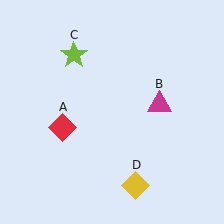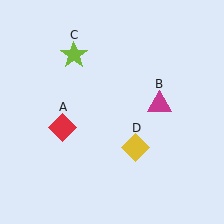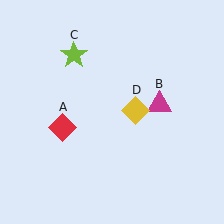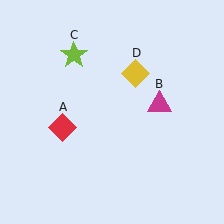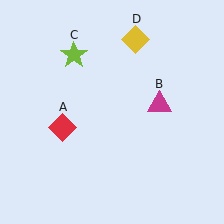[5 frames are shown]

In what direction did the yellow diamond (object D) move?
The yellow diamond (object D) moved up.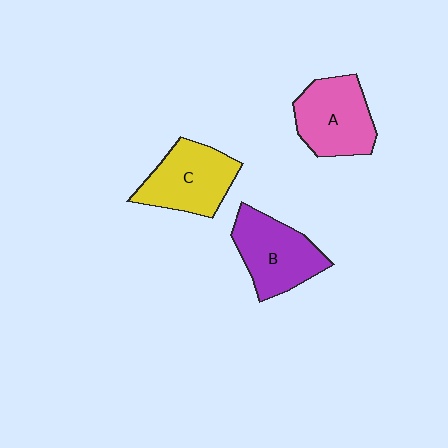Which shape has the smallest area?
Shape C (yellow).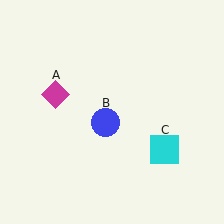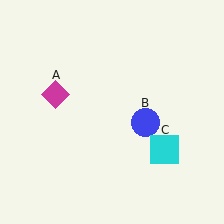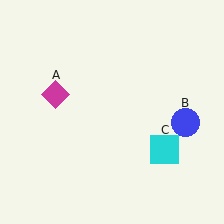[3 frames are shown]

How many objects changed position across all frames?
1 object changed position: blue circle (object B).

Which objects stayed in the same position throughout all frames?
Magenta diamond (object A) and cyan square (object C) remained stationary.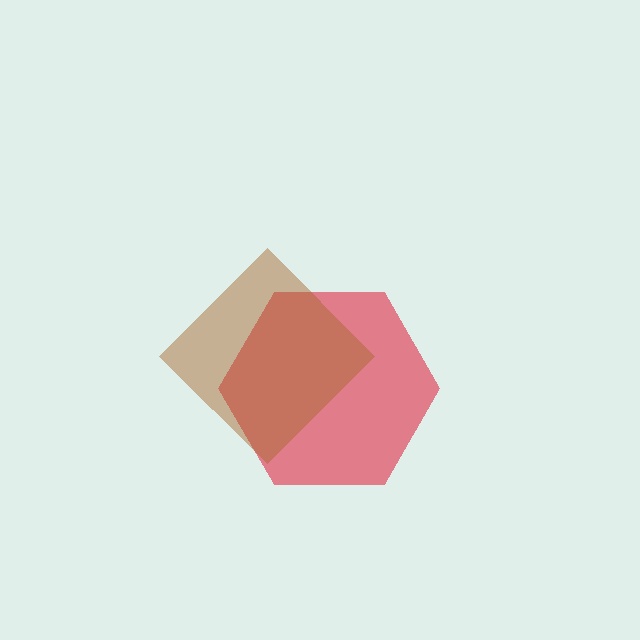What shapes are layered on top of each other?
The layered shapes are: a red hexagon, a brown diamond.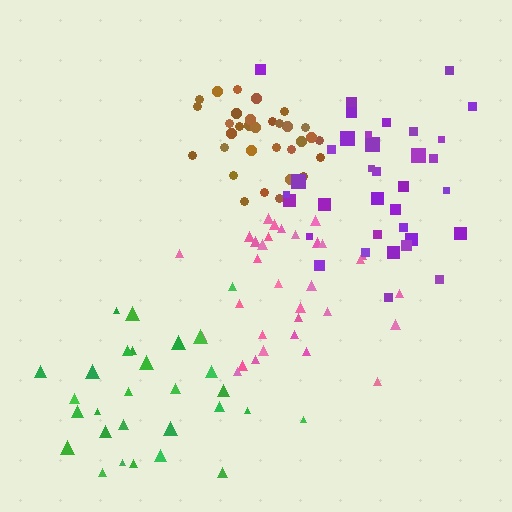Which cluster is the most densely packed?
Brown.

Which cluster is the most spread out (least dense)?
Green.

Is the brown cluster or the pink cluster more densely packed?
Brown.